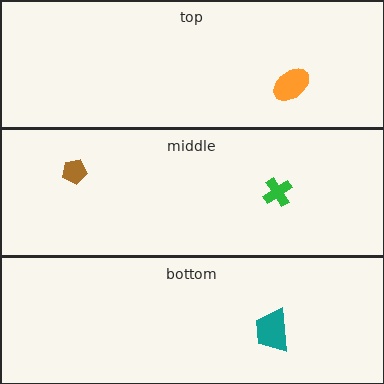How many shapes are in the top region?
1.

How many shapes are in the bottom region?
1.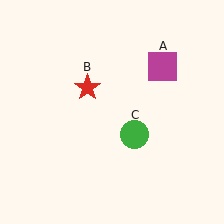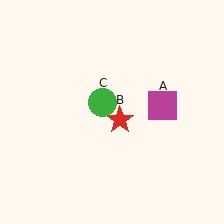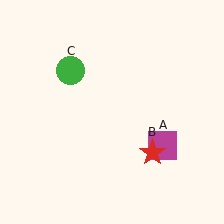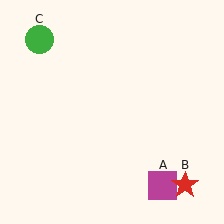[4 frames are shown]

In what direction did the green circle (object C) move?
The green circle (object C) moved up and to the left.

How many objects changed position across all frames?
3 objects changed position: magenta square (object A), red star (object B), green circle (object C).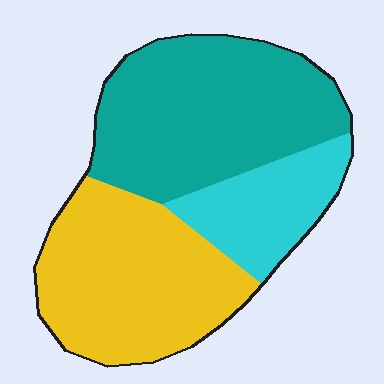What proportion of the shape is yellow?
Yellow covers around 40% of the shape.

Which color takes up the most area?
Teal, at roughly 45%.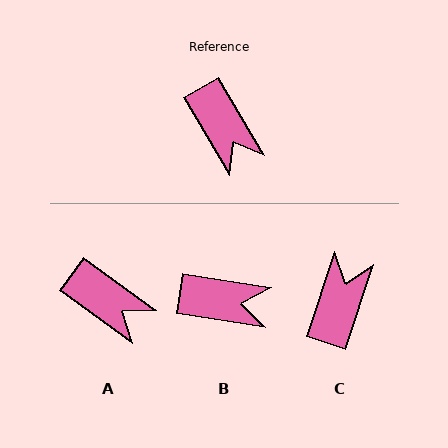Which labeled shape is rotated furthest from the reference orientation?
C, about 132 degrees away.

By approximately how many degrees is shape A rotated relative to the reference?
Approximately 24 degrees counter-clockwise.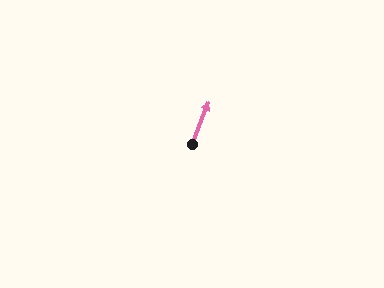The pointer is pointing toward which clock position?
Roughly 1 o'clock.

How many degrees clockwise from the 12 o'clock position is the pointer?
Approximately 22 degrees.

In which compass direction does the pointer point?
North.